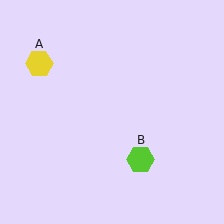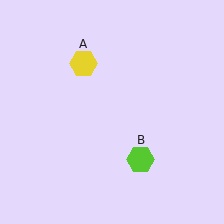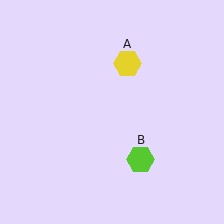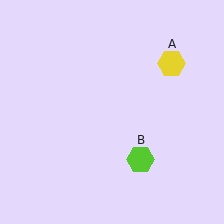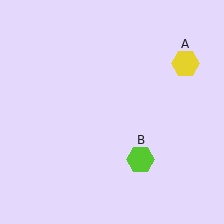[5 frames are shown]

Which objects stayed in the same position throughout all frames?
Lime hexagon (object B) remained stationary.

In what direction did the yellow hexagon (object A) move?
The yellow hexagon (object A) moved right.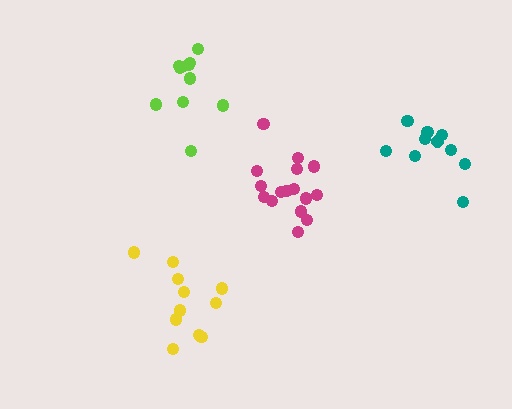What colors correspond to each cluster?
The clusters are colored: yellow, magenta, teal, lime.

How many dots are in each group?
Group 1: 11 dots, Group 2: 16 dots, Group 3: 10 dots, Group 4: 11 dots (48 total).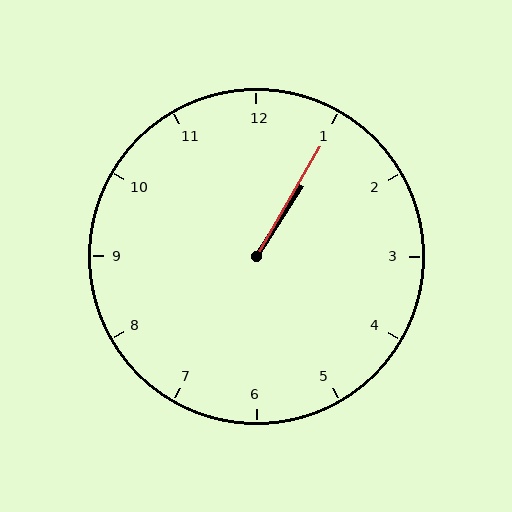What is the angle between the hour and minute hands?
Approximately 2 degrees.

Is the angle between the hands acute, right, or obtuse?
It is acute.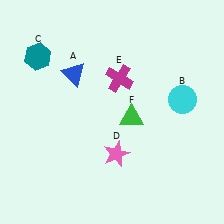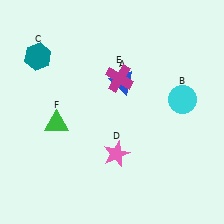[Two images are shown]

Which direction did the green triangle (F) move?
The green triangle (F) moved left.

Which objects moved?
The objects that moved are: the blue triangle (A), the green triangle (F).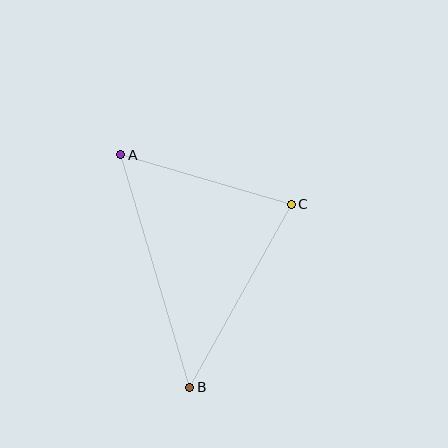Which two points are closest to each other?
Points A and C are closest to each other.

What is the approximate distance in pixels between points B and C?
The distance between B and C is approximately 210 pixels.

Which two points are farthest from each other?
Points A and B are farthest from each other.